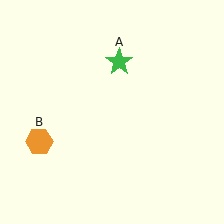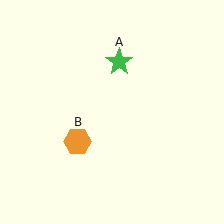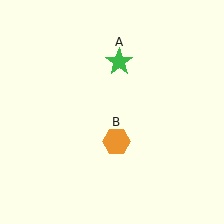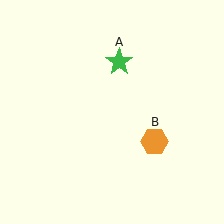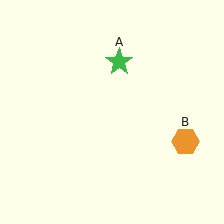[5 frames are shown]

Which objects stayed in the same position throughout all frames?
Green star (object A) remained stationary.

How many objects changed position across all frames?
1 object changed position: orange hexagon (object B).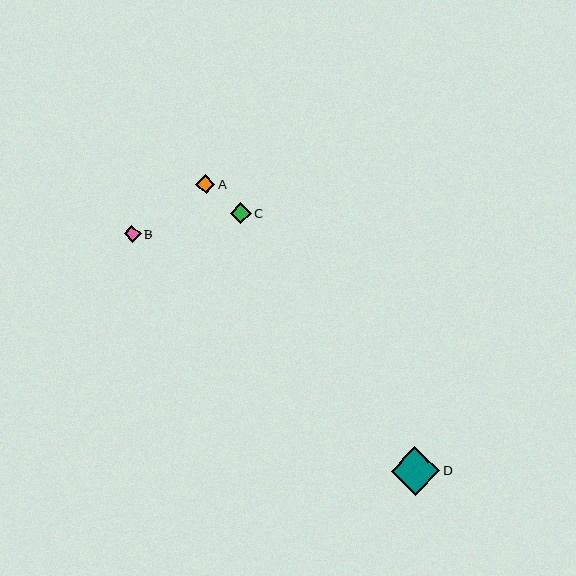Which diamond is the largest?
Diamond D is the largest with a size of approximately 49 pixels.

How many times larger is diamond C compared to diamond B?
Diamond C is approximately 1.2 times the size of diamond B.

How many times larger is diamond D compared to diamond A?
Diamond D is approximately 2.5 times the size of diamond A.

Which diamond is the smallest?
Diamond B is the smallest with a size of approximately 17 pixels.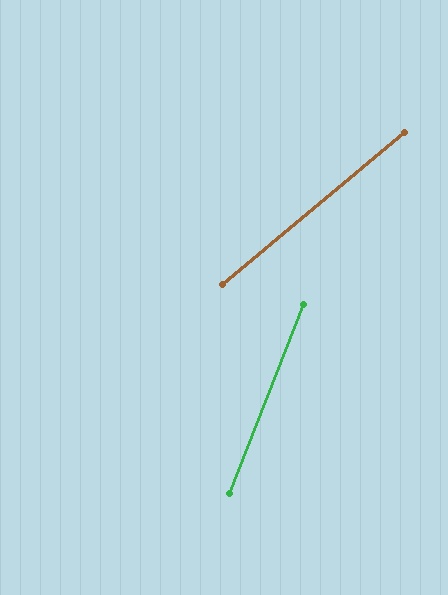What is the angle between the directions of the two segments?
Approximately 29 degrees.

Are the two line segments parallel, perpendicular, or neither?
Neither parallel nor perpendicular — they differ by about 29°.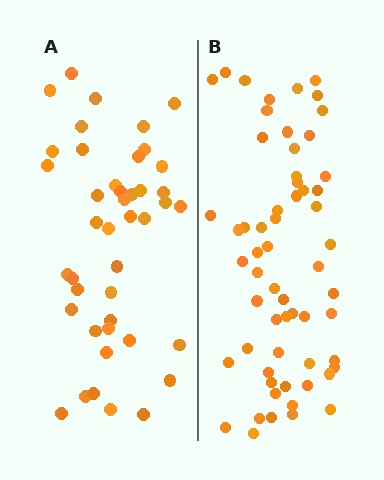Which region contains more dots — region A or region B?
Region B (the right region) has more dots.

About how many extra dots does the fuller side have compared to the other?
Region B has approximately 15 more dots than region A.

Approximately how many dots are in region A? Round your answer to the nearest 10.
About 40 dots. (The exact count is 43, which rounds to 40.)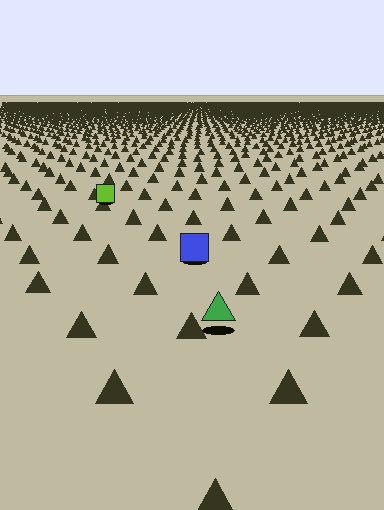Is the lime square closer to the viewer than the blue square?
No. The blue square is closer — you can tell from the texture gradient: the ground texture is coarser near it.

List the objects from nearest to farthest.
From nearest to farthest: the green triangle, the blue square, the lime square.